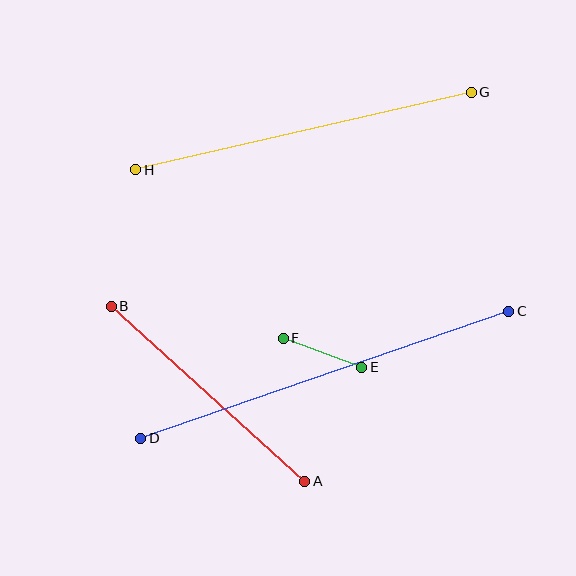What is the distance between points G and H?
The distance is approximately 344 pixels.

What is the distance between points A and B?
The distance is approximately 261 pixels.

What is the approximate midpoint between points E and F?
The midpoint is at approximately (323, 353) pixels.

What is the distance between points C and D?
The distance is approximately 389 pixels.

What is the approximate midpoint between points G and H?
The midpoint is at approximately (303, 131) pixels.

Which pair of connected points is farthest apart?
Points C and D are farthest apart.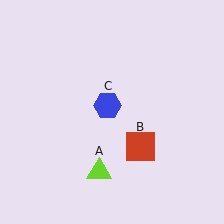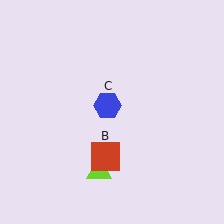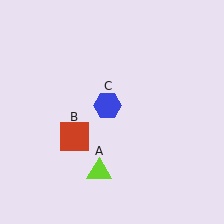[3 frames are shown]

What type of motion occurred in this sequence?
The red square (object B) rotated clockwise around the center of the scene.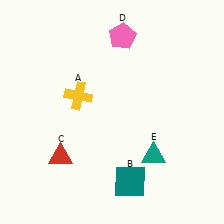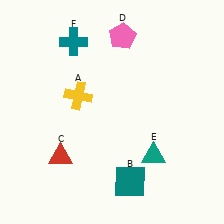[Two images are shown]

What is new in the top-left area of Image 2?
A teal cross (F) was added in the top-left area of Image 2.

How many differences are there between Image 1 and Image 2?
There is 1 difference between the two images.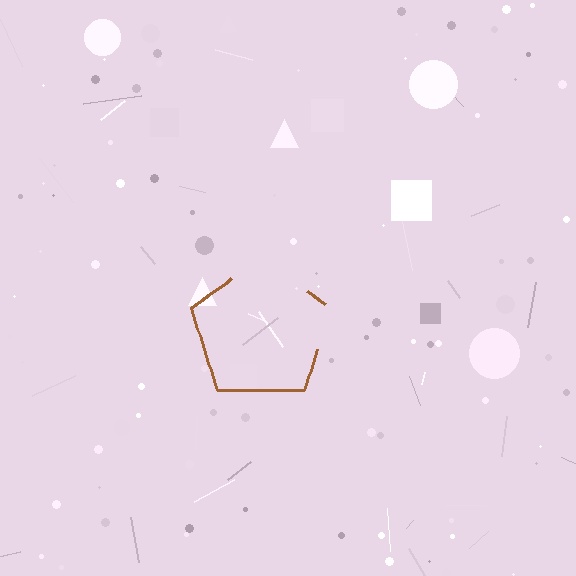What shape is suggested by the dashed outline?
The dashed outline suggests a pentagon.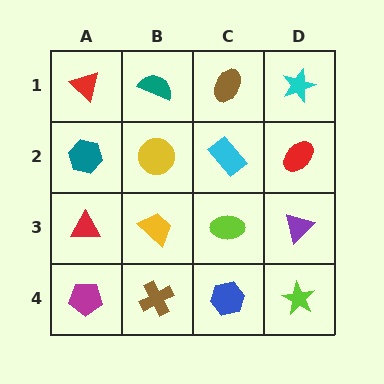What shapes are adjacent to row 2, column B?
A teal semicircle (row 1, column B), a yellow trapezoid (row 3, column B), a teal hexagon (row 2, column A), a cyan rectangle (row 2, column C).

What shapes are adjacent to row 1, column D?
A red ellipse (row 2, column D), a brown ellipse (row 1, column C).